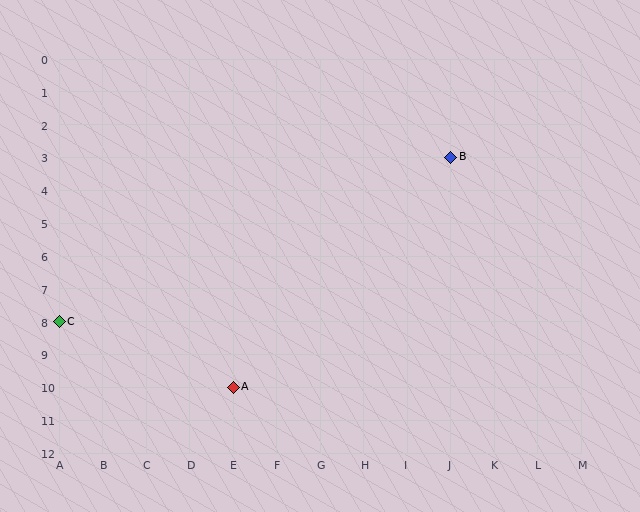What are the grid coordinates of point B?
Point B is at grid coordinates (J, 3).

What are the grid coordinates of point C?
Point C is at grid coordinates (A, 8).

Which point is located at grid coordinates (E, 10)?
Point A is at (E, 10).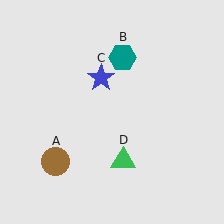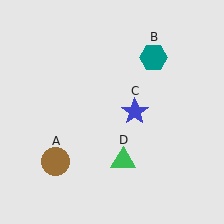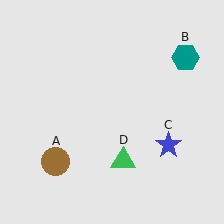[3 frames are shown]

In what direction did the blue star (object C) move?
The blue star (object C) moved down and to the right.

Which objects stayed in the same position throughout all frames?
Brown circle (object A) and green triangle (object D) remained stationary.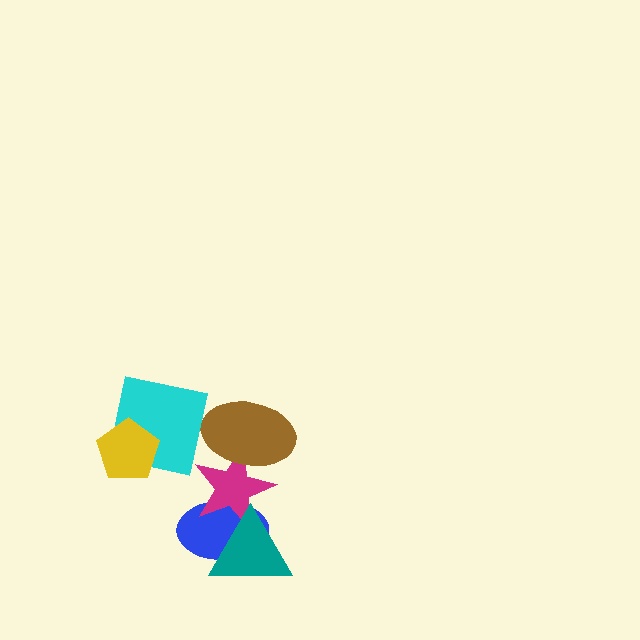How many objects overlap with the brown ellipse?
1 object overlaps with the brown ellipse.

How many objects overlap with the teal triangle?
2 objects overlap with the teal triangle.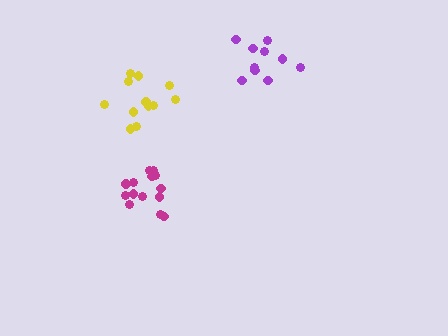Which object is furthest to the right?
The purple cluster is rightmost.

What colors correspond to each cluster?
The clusters are colored: magenta, purple, yellow.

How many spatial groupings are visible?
There are 3 spatial groupings.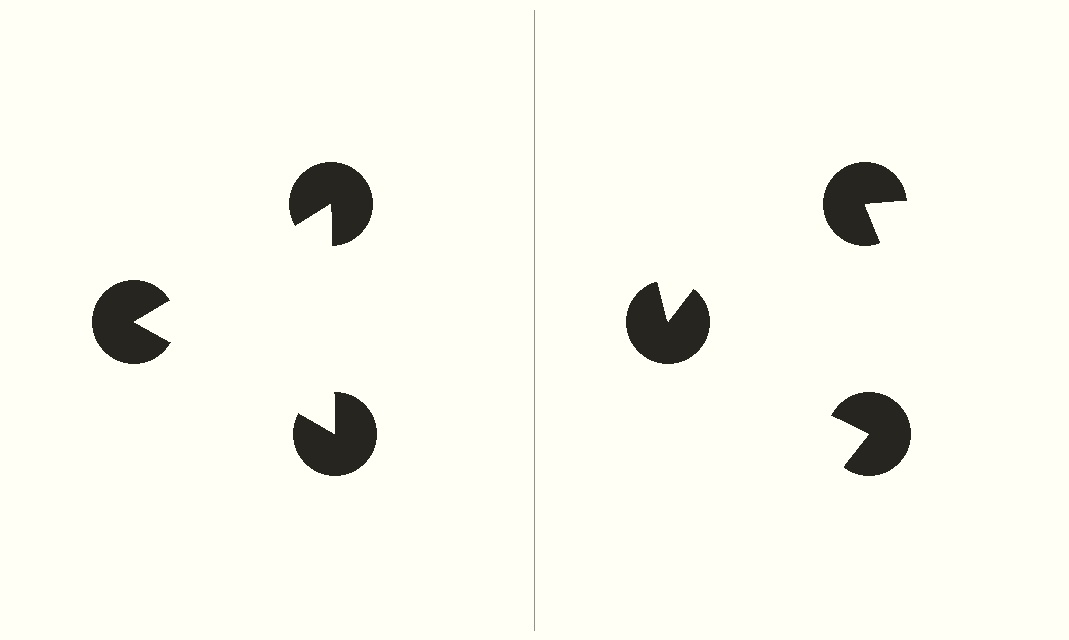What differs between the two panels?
The pac-man discs are positioned identically on both sides; only the wedge orientations differ. On the left they align to a triangle; on the right they are misaligned.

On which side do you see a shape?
An illusory triangle appears on the left side. On the right side the wedge cuts are rotated, so no coherent shape forms.